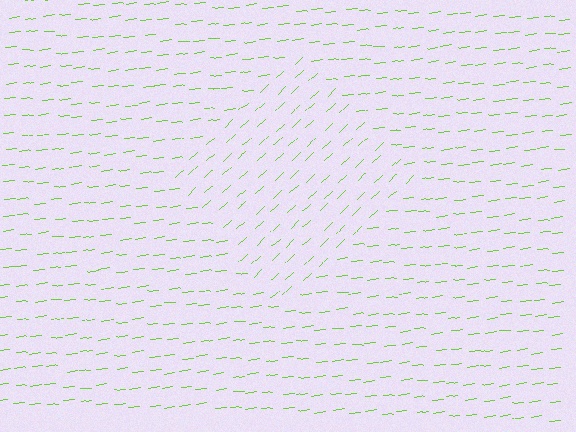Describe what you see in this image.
The image is filled with small lime line segments. A diamond region in the image has lines oriented differently from the surrounding lines, creating a visible texture boundary.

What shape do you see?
I see a diamond.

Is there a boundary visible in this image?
Yes, there is a texture boundary formed by a change in line orientation.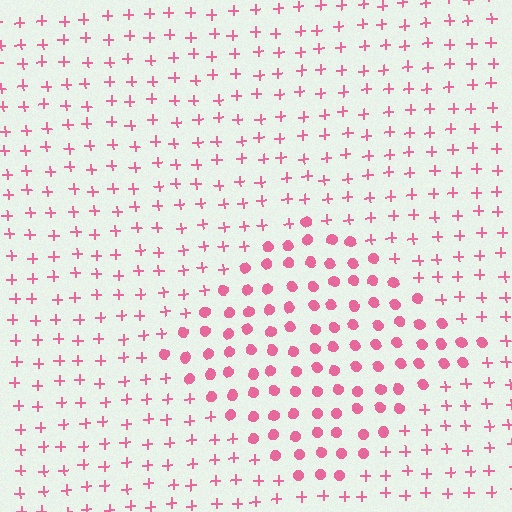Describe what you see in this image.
The image is filled with small pink elements arranged in a uniform grid. A diamond-shaped region contains circles, while the surrounding area contains plus signs. The boundary is defined purely by the change in element shape.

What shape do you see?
I see a diamond.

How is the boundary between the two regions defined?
The boundary is defined by a change in element shape: circles inside vs. plus signs outside. All elements share the same color and spacing.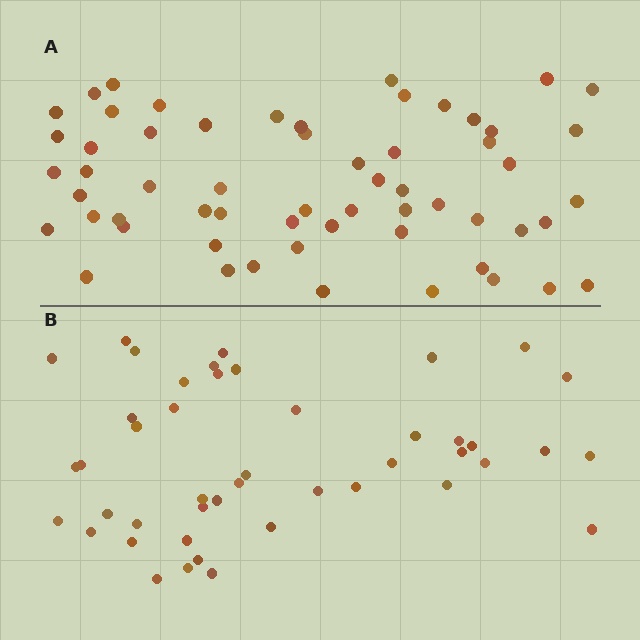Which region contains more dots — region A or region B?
Region A (the top region) has more dots.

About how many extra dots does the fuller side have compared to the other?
Region A has approximately 15 more dots than region B.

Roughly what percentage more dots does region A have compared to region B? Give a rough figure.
About 30% more.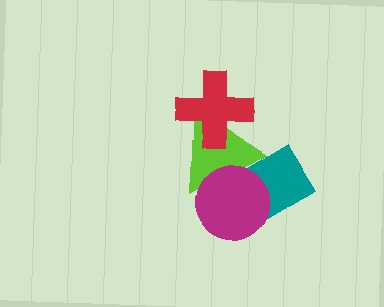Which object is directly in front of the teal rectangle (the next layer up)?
The lime triangle is directly in front of the teal rectangle.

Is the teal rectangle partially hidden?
Yes, it is partially covered by another shape.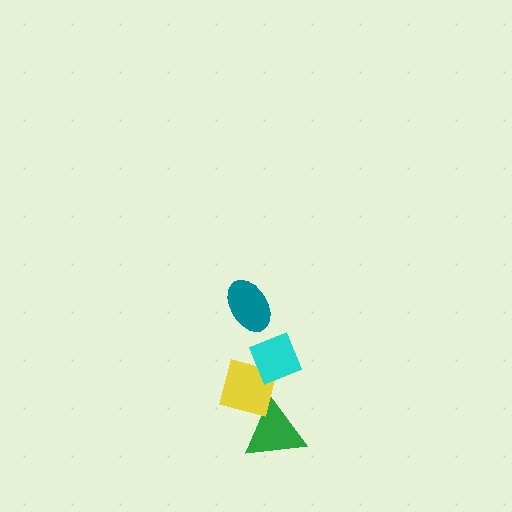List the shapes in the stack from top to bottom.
From top to bottom: the teal ellipse, the cyan diamond, the yellow square, the green triangle.